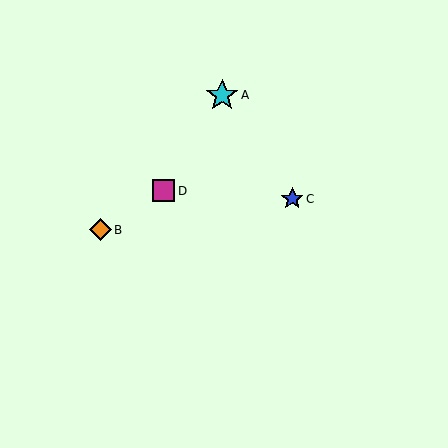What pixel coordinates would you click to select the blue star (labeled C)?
Click at (292, 199) to select the blue star C.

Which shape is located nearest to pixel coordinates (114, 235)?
The orange diamond (labeled B) at (100, 230) is nearest to that location.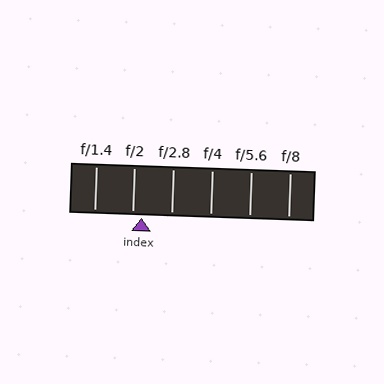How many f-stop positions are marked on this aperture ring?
There are 6 f-stop positions marked.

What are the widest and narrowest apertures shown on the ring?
The widest aperture shown is f/1.4 and the narrowest is f/8.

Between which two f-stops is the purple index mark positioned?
The index mark is between f/2 and f/2.8.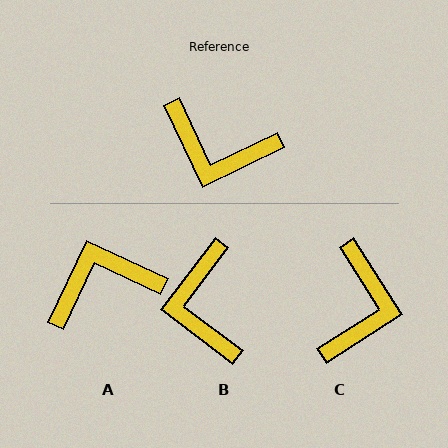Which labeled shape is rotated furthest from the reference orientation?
A, about 141 degrees away.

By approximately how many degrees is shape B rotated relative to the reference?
Approximately 63 degrees clockwise.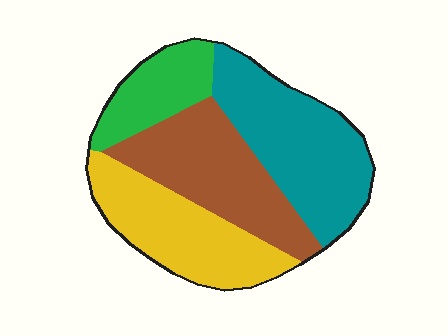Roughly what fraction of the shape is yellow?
Yellow takes up about one quarter (1/4) of the shape.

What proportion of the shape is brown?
Brown covers roughly 30% of the shape.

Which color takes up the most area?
Teal, at roughly 30%.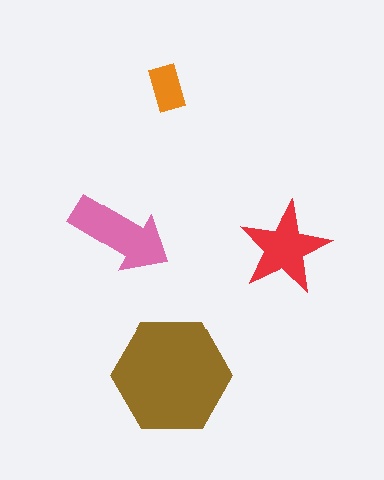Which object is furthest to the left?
The pink arrow is leftmost.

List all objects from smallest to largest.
The orange rectangle, the red star, the pink arrow, the brown hexagon.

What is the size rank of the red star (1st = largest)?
3rd.